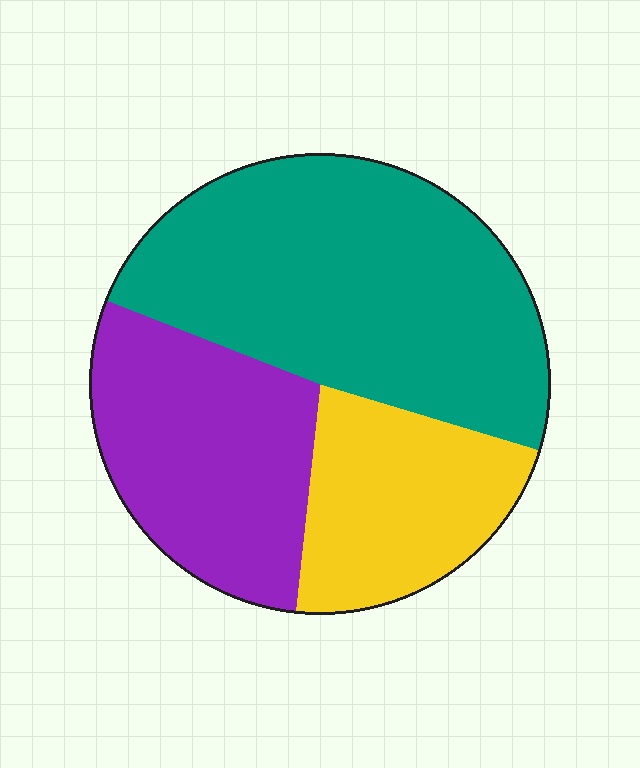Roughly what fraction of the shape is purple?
Purple covers around 30% of the shape.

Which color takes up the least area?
Yellow, at roughly 20%.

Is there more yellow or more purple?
Purple.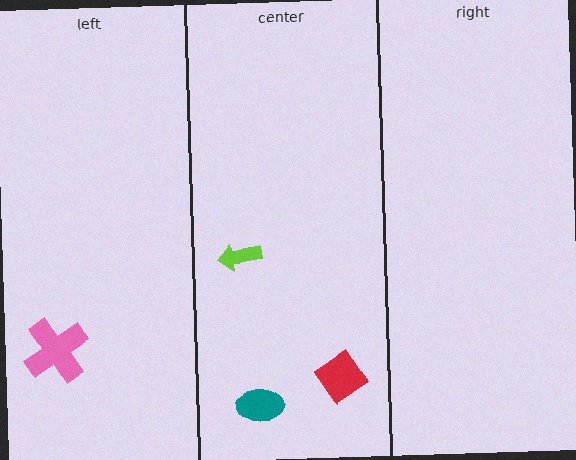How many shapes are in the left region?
1.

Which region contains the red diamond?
The center region.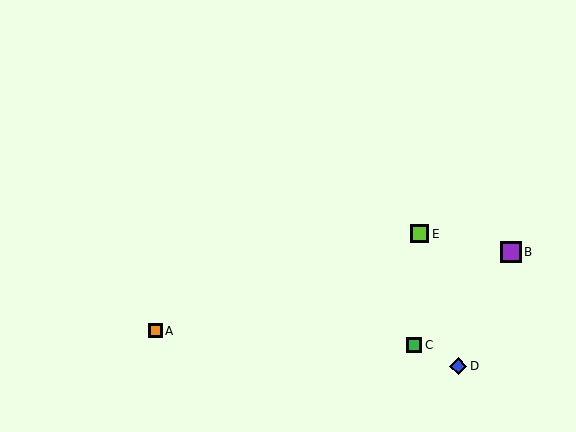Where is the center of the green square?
The center of the green square is at (414, 345).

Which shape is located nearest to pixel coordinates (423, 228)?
The lime square (labeled E) at (420, 234) is nearest to that location.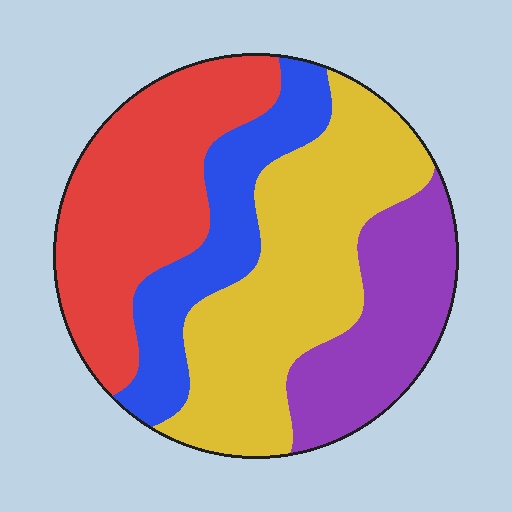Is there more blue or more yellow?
Yellow.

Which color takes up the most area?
Yellow, at roughly 35%.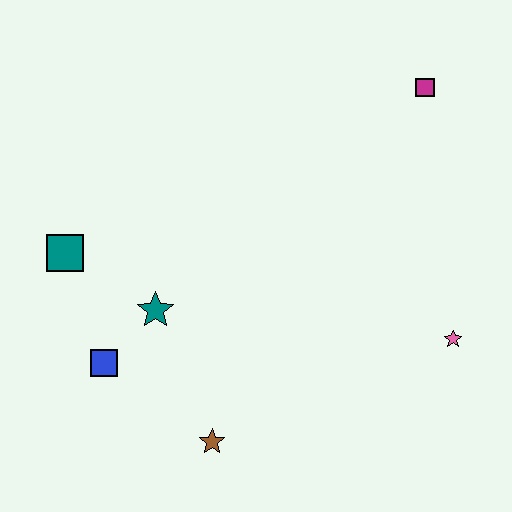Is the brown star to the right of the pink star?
No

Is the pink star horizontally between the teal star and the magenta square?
No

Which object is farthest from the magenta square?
The blue square is farthest from the magenta square.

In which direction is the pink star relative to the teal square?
The pink star is to the right of the teal square.